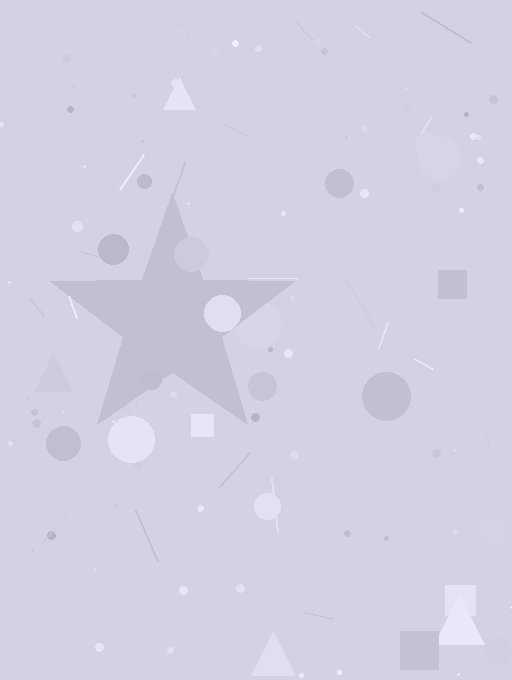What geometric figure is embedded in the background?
A star is embedded in the background.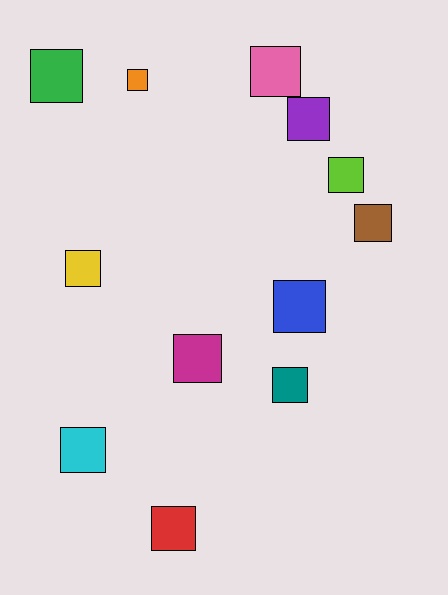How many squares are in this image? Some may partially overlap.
There are 12 squares.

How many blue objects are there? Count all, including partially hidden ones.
There is 1 blue object.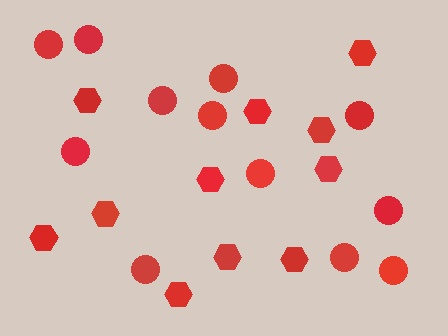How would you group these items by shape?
There are 2 groups: one group of hexagons (11) and one group of circles (12).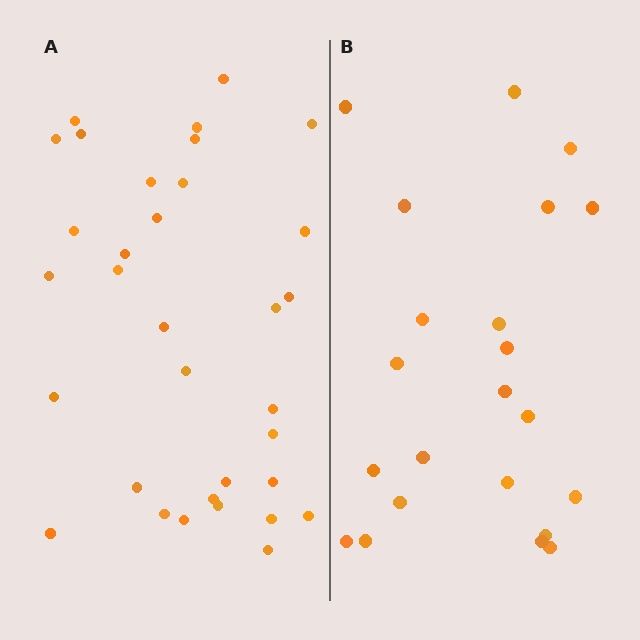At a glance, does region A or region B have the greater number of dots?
Region A (the left region) has more dots.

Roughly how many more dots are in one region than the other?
Region A has roughly 12 or so more dots than region B.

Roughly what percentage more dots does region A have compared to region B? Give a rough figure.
About 50% more.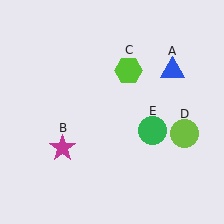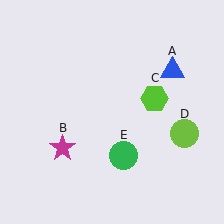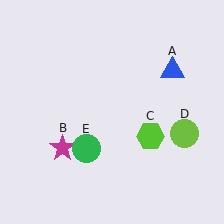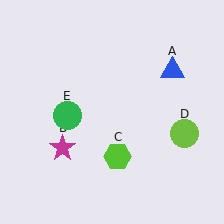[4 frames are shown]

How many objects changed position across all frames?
2 objects changed position: lime hexagon (object C), green circle (object E).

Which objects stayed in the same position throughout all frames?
Blue triangle (object A) and magenta star (object B) and lime circle (object D) remained stationary.